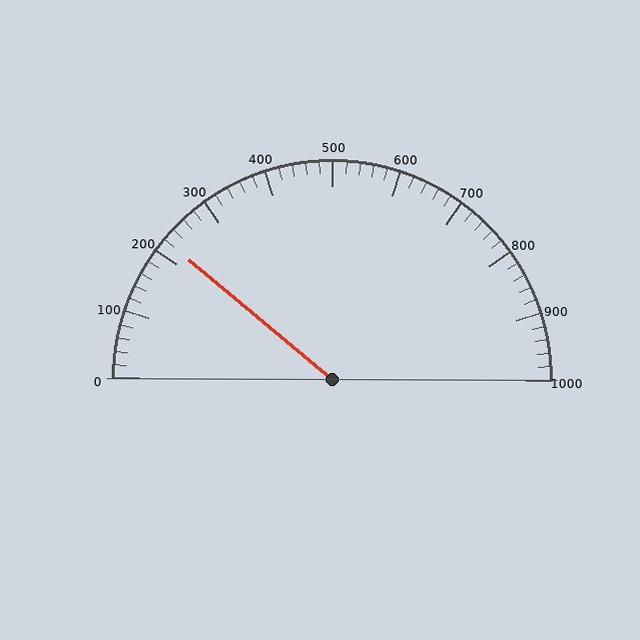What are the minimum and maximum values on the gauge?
The gauge ranges from 0 to 1000.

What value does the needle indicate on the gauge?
The needle indicates approximately 220.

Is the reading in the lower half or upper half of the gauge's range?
The reading is in the lower half of the range (0 to 1000).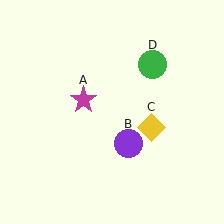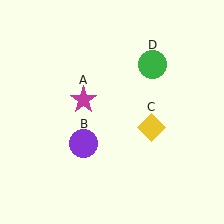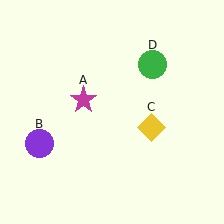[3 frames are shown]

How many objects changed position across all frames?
1 object changed position: purple circle (object B).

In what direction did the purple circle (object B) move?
The purple circle (object B) moved left.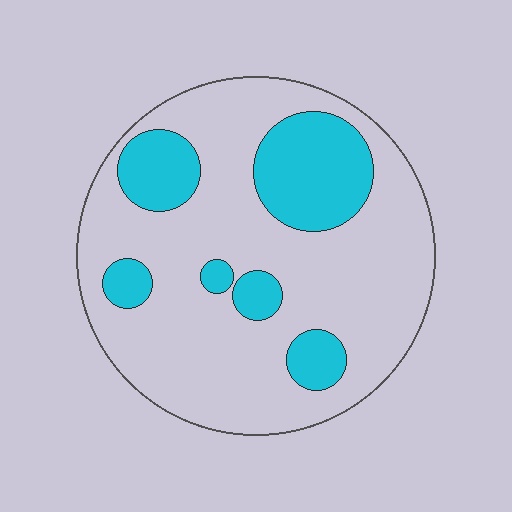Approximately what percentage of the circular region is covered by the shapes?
Approximately 25%.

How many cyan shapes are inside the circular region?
6.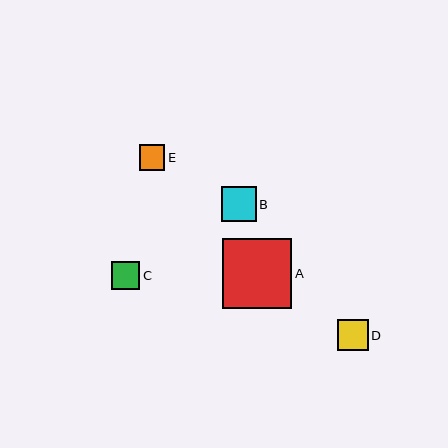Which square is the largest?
Square A is the largest with a size of approximately 69 pixels.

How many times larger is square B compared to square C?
Square B is approximately 1.2 times the size of square C.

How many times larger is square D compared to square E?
Square D is approximately 1.2 times the size of square E.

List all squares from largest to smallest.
From largest to smallest: A, B, D, C, E.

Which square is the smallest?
Square E is the smallest with a size of approximately 26 pixels.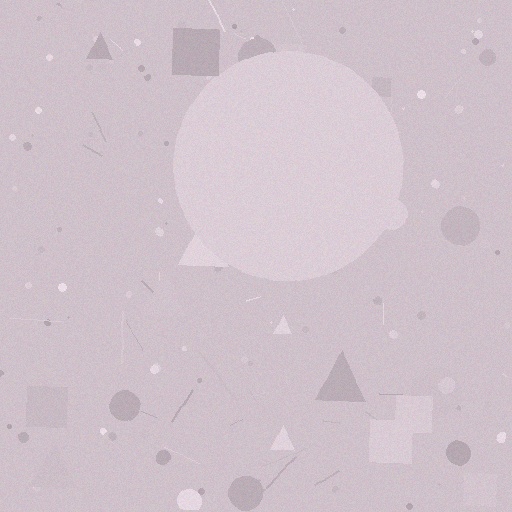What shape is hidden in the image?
A circle is hidden in the image.